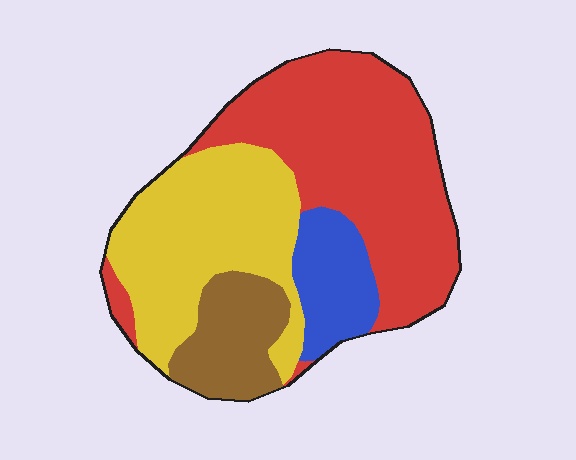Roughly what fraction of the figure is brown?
Brown covers around 15% of the figure.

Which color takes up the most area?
Red, at roughly 45%.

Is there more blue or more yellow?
Yellow.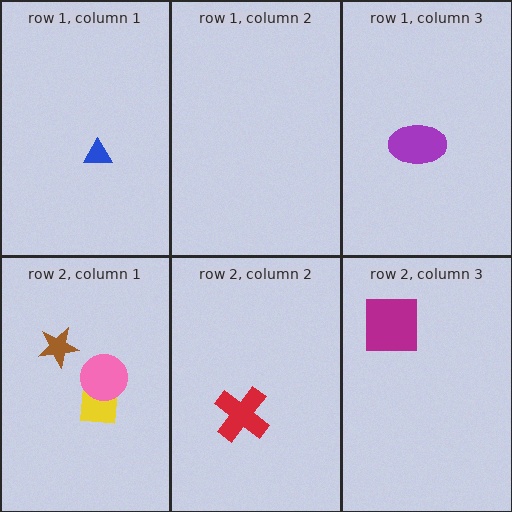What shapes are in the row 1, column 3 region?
The purple ellipse.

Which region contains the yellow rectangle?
The row 2, column 1 region.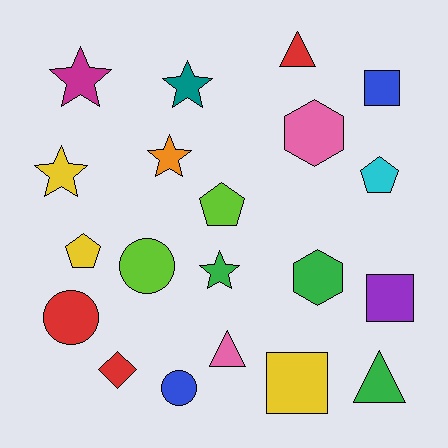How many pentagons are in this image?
There are 3 pentagons.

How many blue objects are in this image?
There are 2 blue objects.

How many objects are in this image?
There are 20 objects.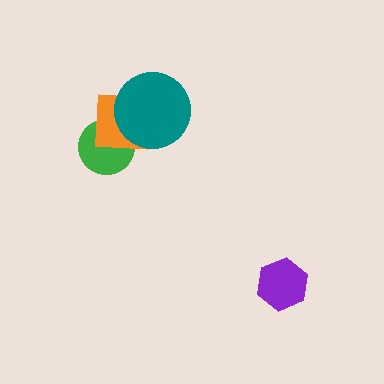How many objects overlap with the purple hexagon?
0 objects overlap with the purple hexagon.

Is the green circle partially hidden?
Yes, it is partially covered by another shape.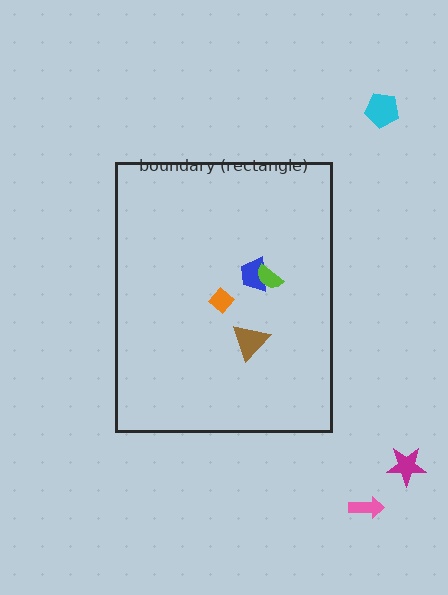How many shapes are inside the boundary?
4 inside, 3 outside.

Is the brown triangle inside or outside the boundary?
Inside.